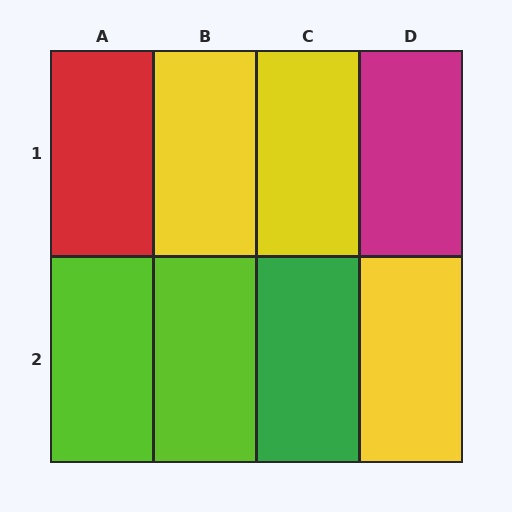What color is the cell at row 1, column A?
Red.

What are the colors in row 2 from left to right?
Lime, lime, green, yellow.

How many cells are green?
1 cell is green.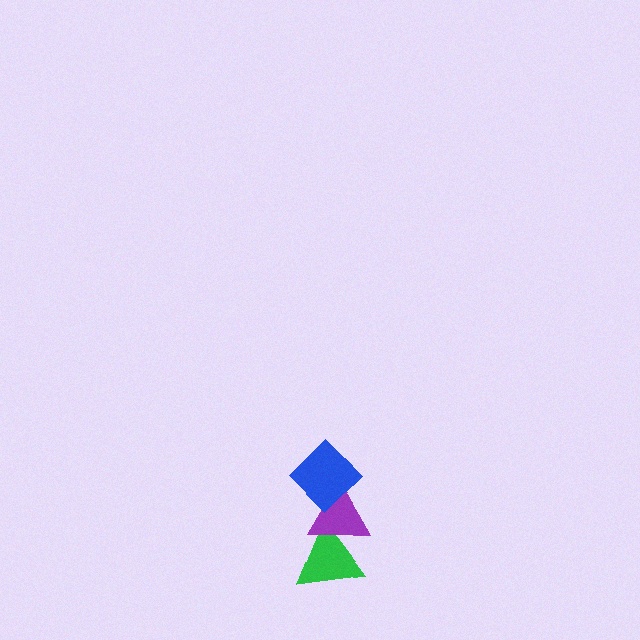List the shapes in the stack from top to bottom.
From top to bottom: the blue diamond, the purple triangle, the green triangle.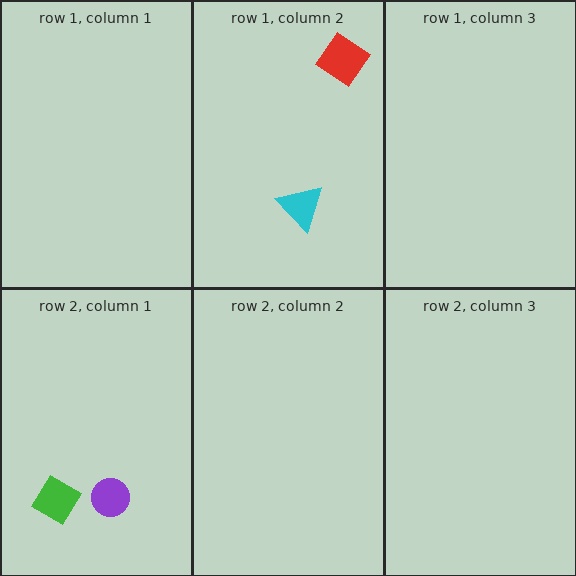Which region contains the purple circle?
The row 2, column 1 region.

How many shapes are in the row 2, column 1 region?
2.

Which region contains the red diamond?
The row 1, column 2 region.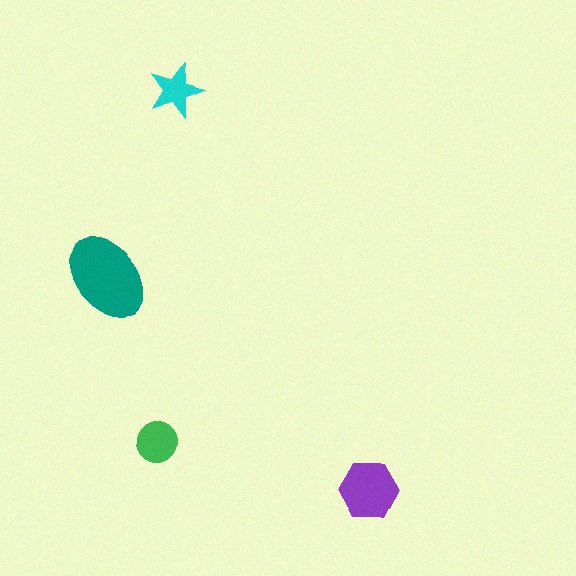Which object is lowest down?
The purple hexagon is bottommost.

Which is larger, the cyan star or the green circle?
The green circle.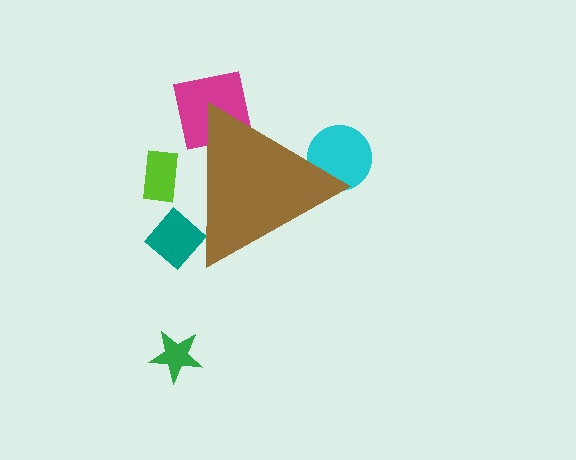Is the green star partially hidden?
No, the green star is fully visible.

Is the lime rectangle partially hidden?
Yes, the lime rectangle is partially hidden behind the brown triangle.